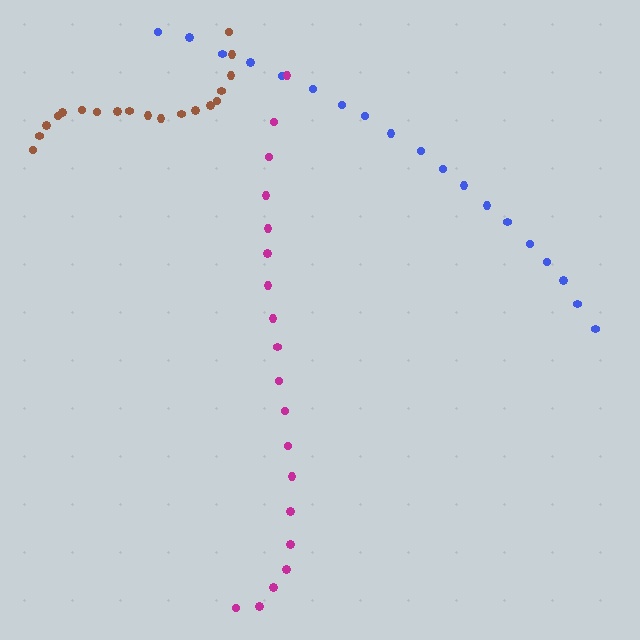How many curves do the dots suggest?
There are 3 distinct paths.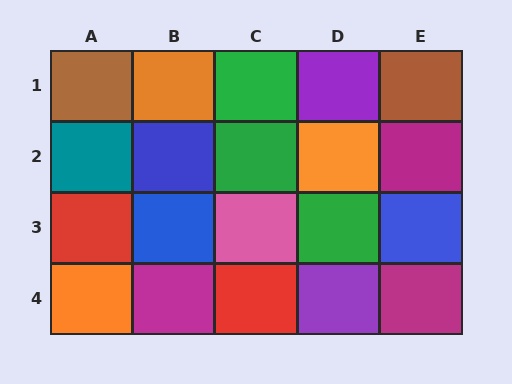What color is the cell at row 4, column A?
Orange.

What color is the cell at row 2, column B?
Blue.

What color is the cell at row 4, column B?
Magenta.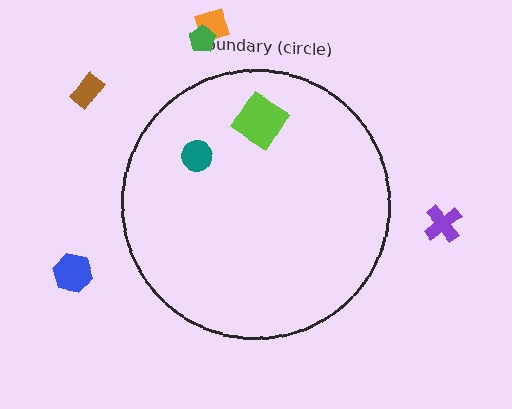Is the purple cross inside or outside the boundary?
Outside.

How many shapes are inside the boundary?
2 inside, 5 outside.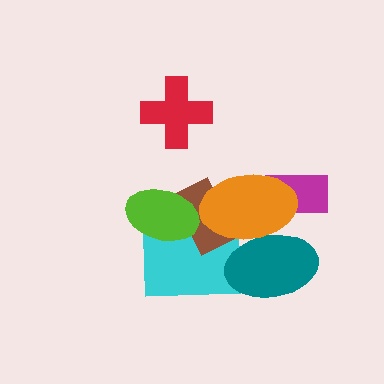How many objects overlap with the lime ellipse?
2 objects overlap with the lime ellipse.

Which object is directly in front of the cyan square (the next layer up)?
The brown rectangle is directly in front of the cyan square.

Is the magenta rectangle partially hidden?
Yes, it is partially covered by another shape.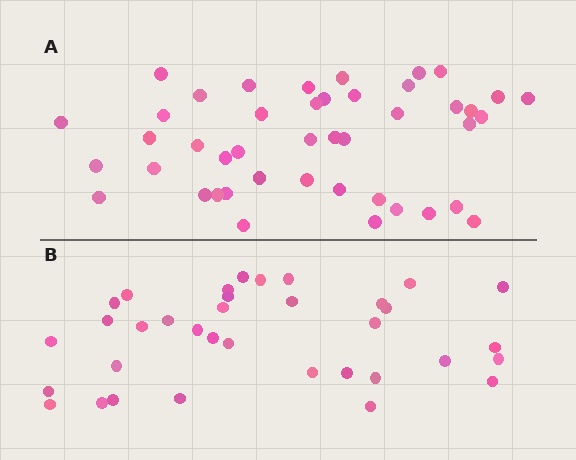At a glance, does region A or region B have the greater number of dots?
Region A (the top region) has more dots.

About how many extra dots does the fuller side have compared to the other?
Region A has roughly 8 or so more dots than region B.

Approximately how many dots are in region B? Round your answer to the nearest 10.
About 40 dots. (The exact count is 35, which rounds to 40.)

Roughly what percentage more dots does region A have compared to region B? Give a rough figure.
About 25% more.